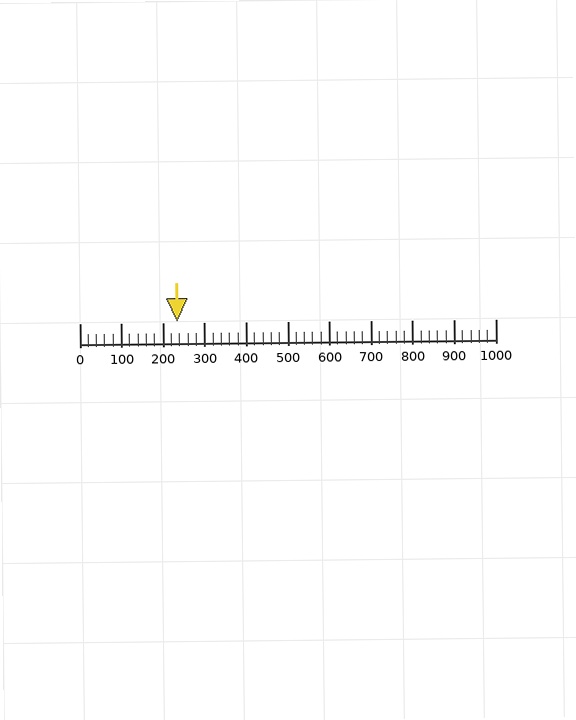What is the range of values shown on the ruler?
The ruler shows values from 0 to 1000.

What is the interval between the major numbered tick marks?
The major tick marks are spaced 100 units apart.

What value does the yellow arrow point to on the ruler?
The yellow arrow points to approximately 233.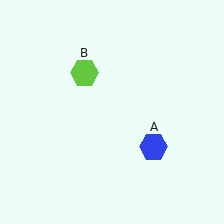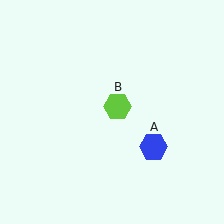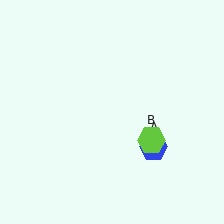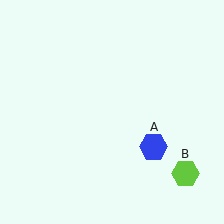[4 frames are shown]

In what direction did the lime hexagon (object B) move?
The lime hexagon (object B) moved down and to the right.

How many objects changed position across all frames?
1 object changed position: lime hexagon (object B).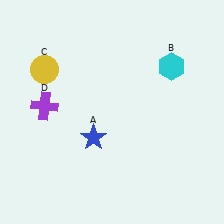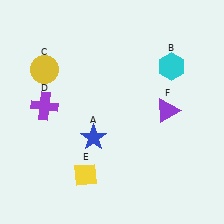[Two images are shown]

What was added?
A yellow diamond (E), a purple triangle (F) were added in Image 2.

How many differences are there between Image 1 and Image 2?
There are 2 differences between the two images.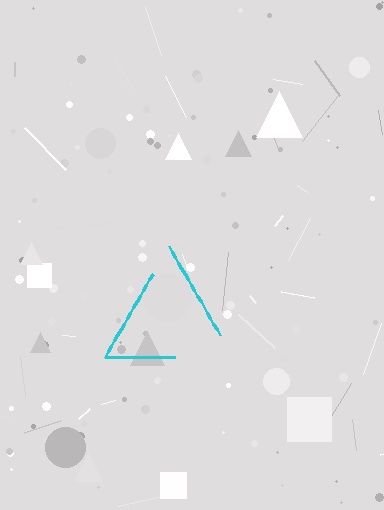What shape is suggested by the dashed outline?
The dashed outline suggests a triangle.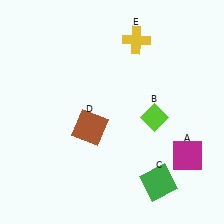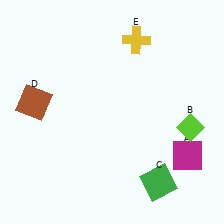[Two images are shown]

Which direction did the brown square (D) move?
The brown square (D) moved left.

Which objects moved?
The objects that moved are: the lime diamond (B), the brown square (D).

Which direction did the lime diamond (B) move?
The lime diamond (B) moved right.